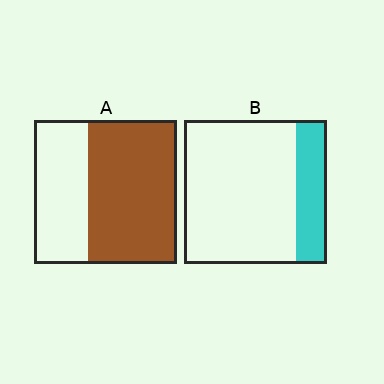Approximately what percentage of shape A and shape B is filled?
A is approximately 60% and B is approximately 20%.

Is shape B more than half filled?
No.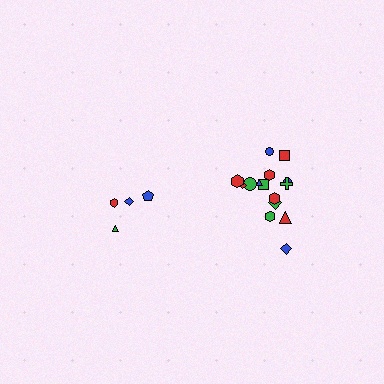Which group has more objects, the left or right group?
The right group.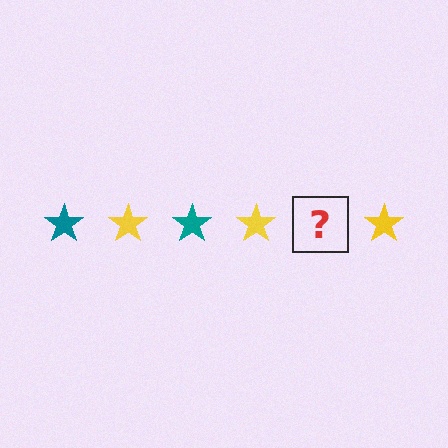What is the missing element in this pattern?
The missing element is a teal star.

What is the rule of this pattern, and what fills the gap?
The rule is that the pattern cycles through teal, yellow stars. The gap should be filled with a teal star.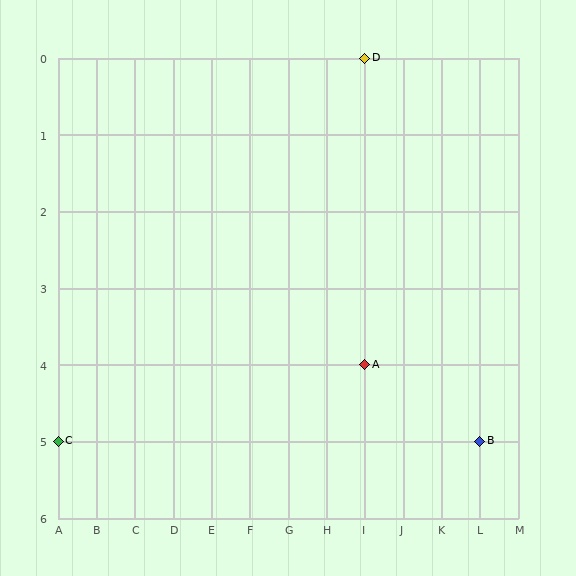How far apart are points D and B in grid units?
Points D and B are 3 columns and 5 rows apart (about 5.8 grid units diagonally).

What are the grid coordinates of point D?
Point D is at grid coordinates (I, 0).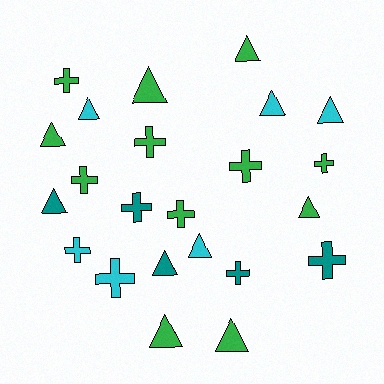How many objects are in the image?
There are 23 objects.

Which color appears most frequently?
Green, with 12 objects.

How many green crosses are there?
There are 6 green crosses.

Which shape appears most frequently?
Triangle, with 12 objects.